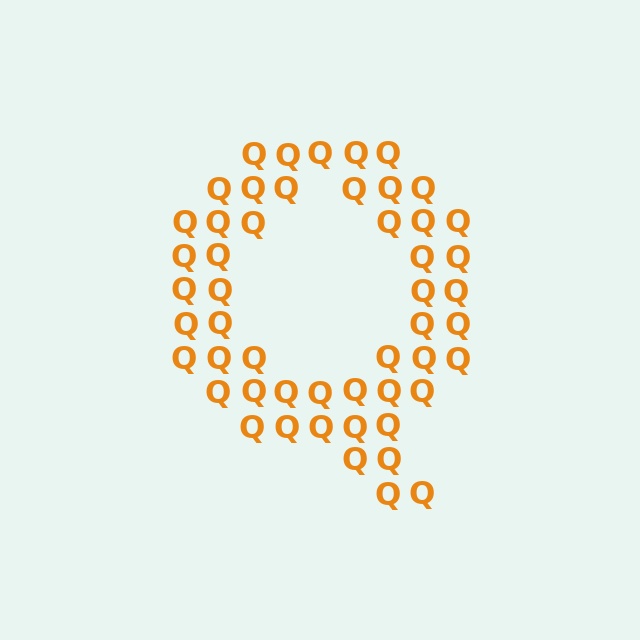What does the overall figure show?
The overall figure shows the letter Q.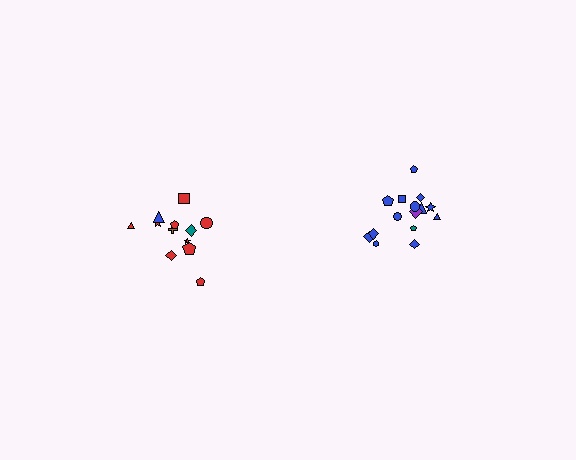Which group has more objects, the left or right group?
The right group.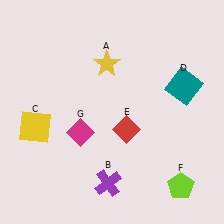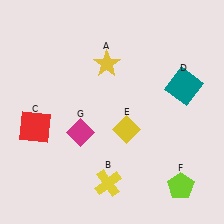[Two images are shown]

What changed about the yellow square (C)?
In Image 1, C is yellow. In Image 2, it changed to red.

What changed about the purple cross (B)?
In Image 1, B is purple. In Image 2, it changed to yellow.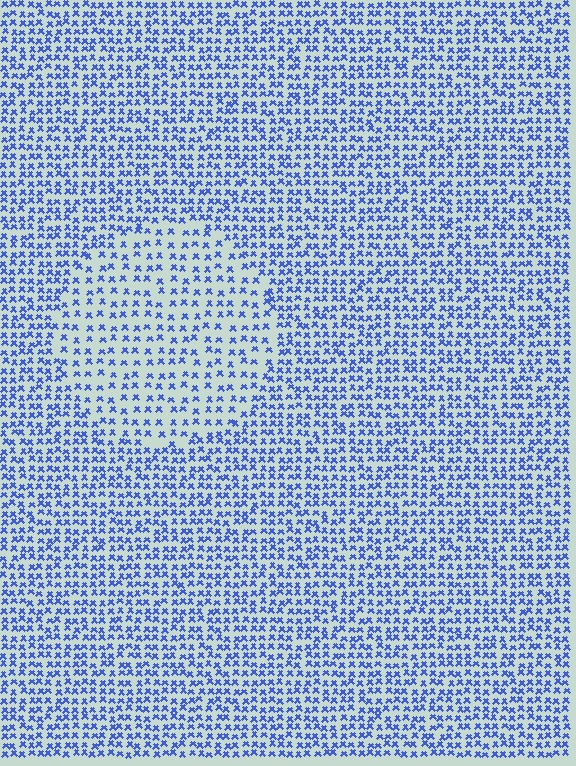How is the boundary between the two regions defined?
The boundary is defined by a change in element density (approximately 1.8x ratio). All elements are the same color, size, and shape.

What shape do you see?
I see a circle.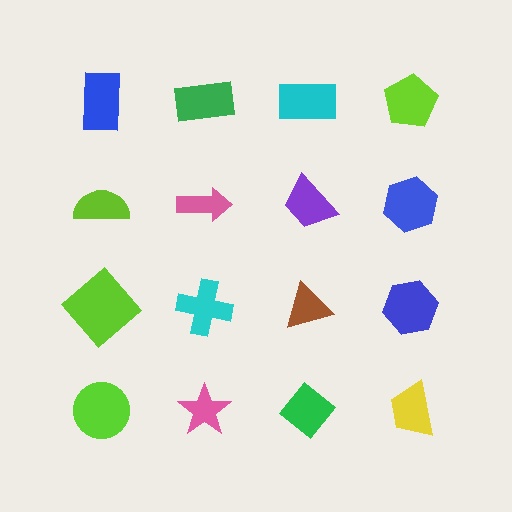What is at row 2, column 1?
A lime semicircle.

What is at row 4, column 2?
A pink star.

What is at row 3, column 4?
A blue hexagon.